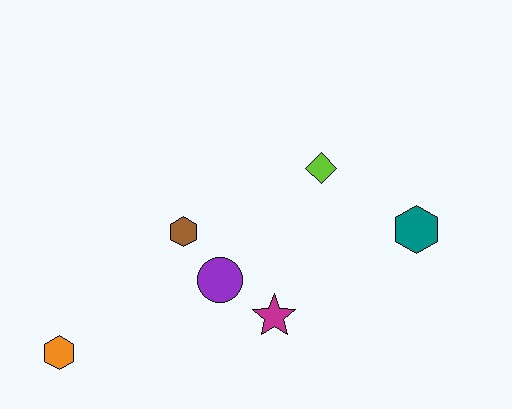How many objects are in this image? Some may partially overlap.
There are 6 objects.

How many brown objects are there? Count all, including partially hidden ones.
There is 1 brown object.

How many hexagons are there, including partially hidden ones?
There are 3 hexagons.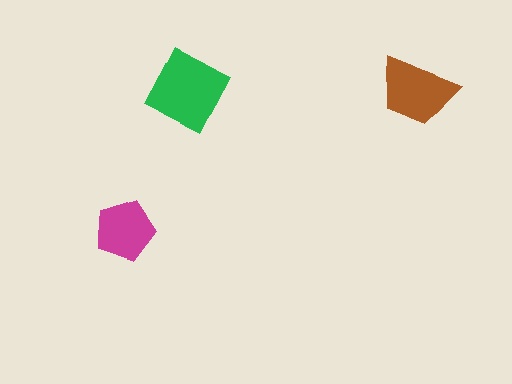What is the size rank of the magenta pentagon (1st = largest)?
3rd.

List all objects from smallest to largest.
The magenta pentagon, the brown trapezoid, the green square.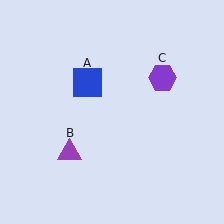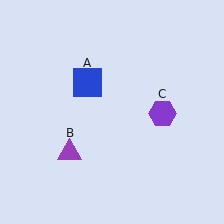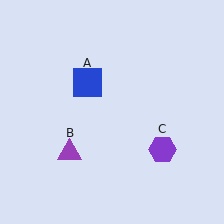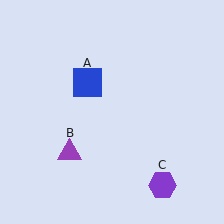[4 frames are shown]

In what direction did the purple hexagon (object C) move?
The purple hexagon (object C) moved down.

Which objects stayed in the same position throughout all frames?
Blue square (object A) and purple triangle (object B) remained stationary.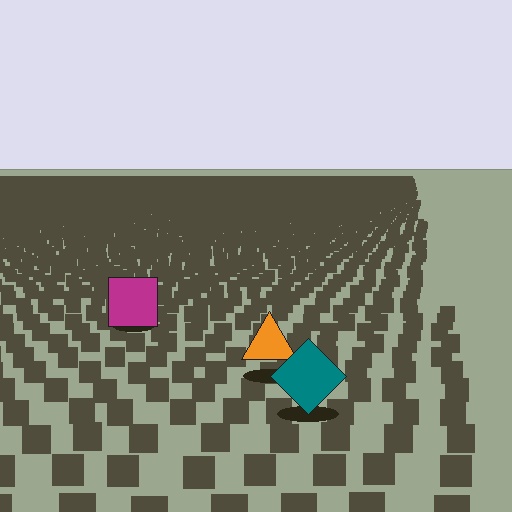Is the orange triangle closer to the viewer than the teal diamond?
No. The teal diamond is closer — you can tell from the texture gradient: the ground texture is coarser near it.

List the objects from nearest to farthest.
From nearest to farthest: the teal diamond, the orange triangle, the magenta square.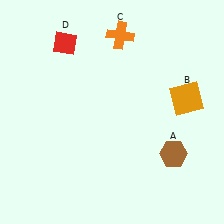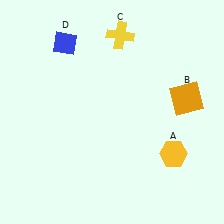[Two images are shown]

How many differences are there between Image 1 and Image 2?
There are 3 differences between the two images.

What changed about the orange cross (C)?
In Image 1, C is orange. In Image 2, it changed to yellow.